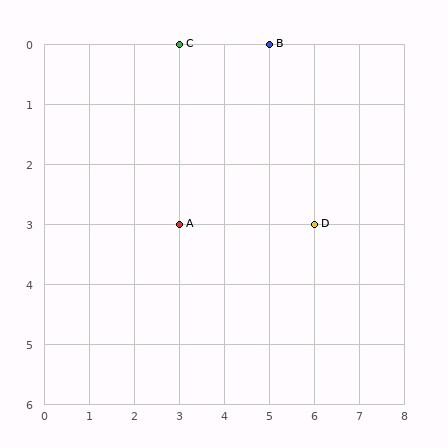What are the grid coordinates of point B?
Point B is at grid coordinates (5, 0).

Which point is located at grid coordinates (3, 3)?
Point A is at (3, 3).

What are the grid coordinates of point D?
Point D is at grid coordinates (6, 3).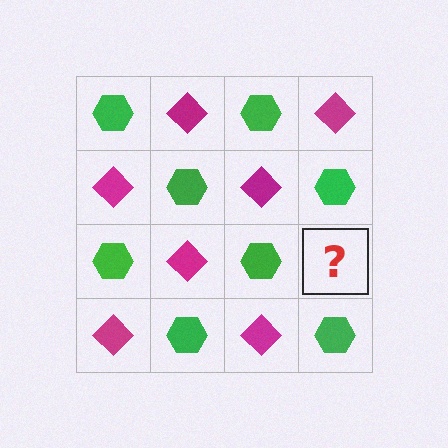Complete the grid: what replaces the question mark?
The question mark should be replaced with a magenta diamond.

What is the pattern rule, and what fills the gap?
The rule is that it alternates green hexagon and magenta diamond in a checkerboard pattern. The gap should be filled with a magenta diamond.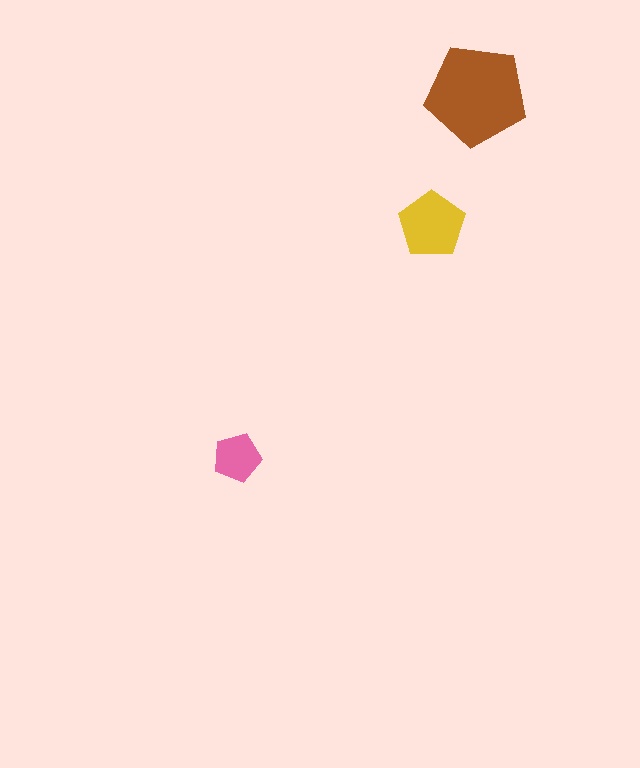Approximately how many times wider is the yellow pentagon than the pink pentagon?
About 1.5 times wider.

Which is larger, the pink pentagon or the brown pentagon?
The brown one.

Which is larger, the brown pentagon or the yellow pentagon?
The brown one.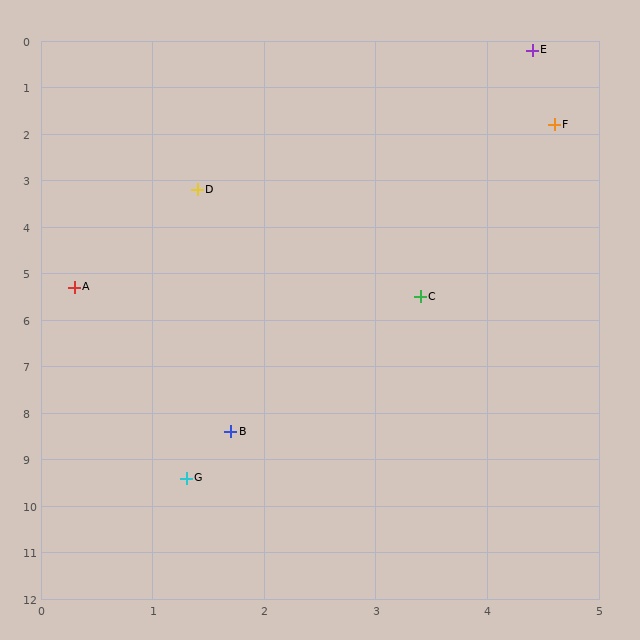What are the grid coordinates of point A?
Point A is at approximately (0.3, 5.3).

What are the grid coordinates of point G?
Point G is at approximately (1.3, 9.4).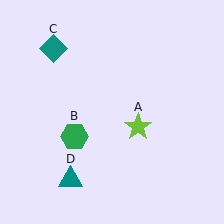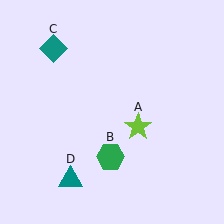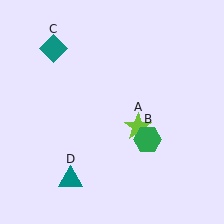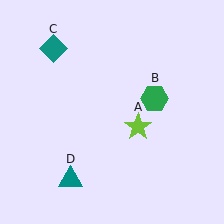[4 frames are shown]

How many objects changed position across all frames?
1 object changed position: green hexagon (object B).